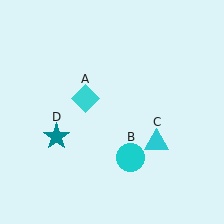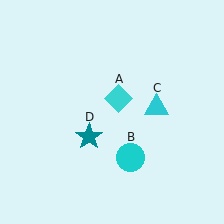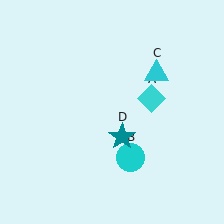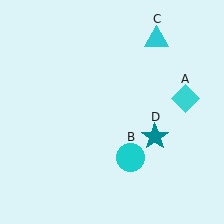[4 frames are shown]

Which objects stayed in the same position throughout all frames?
Cyan circle (object B) remained stationary.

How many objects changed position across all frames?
3 objects changed position: cyan diamond (object A), cyan triangle (object C), teal star (object D).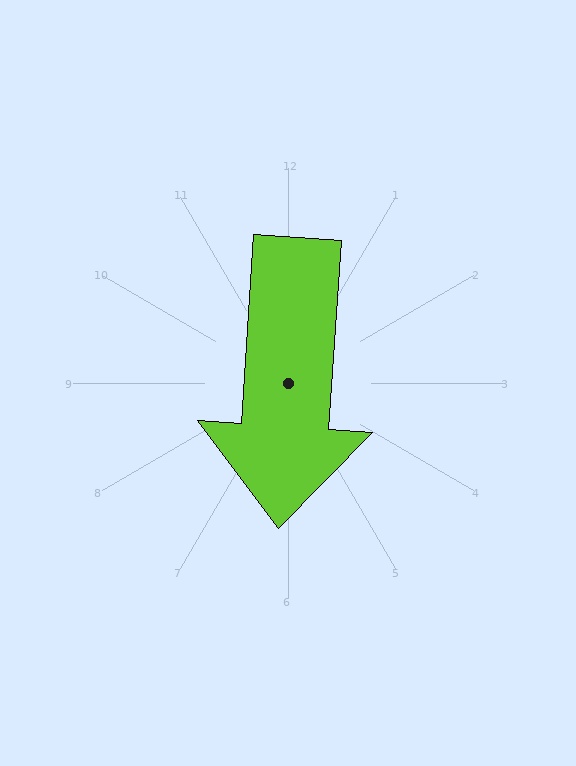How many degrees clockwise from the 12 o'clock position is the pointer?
Approximately 184 degrees.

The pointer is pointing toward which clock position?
Roughly 6 o'clock.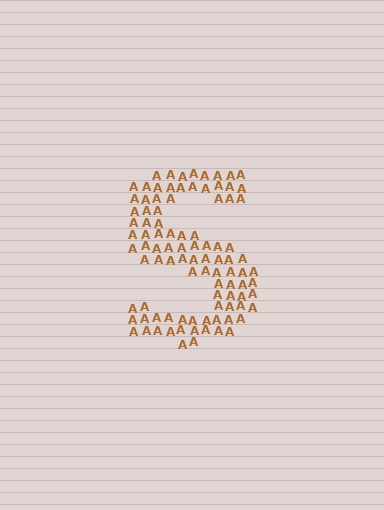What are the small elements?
The small elements are letter A's.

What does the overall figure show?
The overall figure shows the letter S.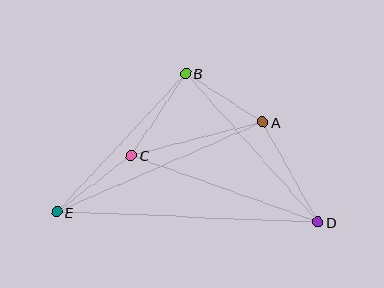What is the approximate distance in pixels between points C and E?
The distance between C and E is approximately 94 pixels.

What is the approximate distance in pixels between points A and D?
The distance between A and D is approximately 114 pixels.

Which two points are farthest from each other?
Points D and E are farthest from each other.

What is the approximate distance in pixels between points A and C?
The distance between A and C is approximately 135 pixels.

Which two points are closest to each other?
Points A and B are closest to each other.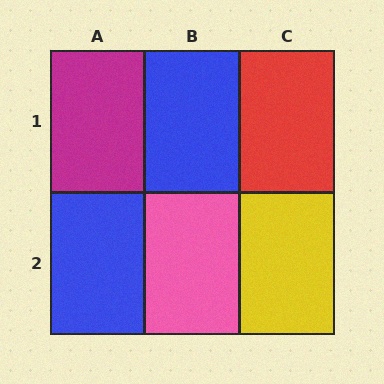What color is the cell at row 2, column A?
Blue.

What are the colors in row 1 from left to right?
Magenta, blue, red.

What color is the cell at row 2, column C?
Yellow.